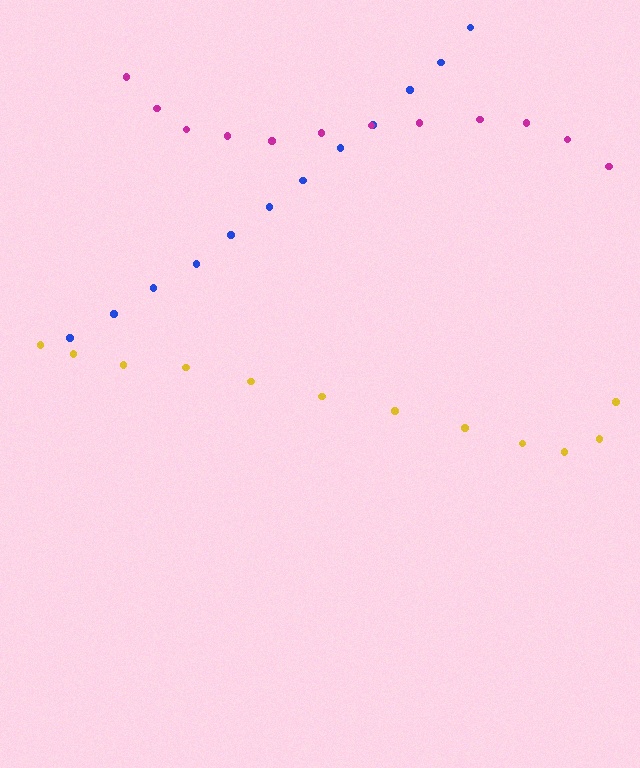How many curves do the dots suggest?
There are 3 distinct paths.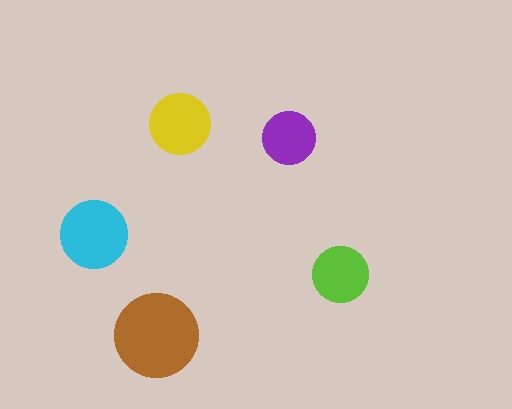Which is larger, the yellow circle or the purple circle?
The yellow one.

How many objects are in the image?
There are 5 objects in the image.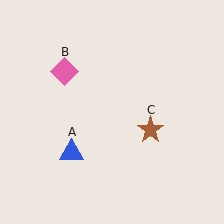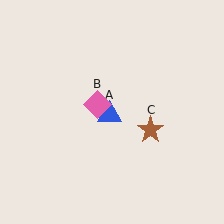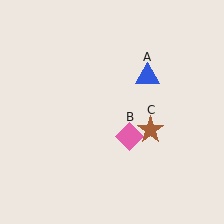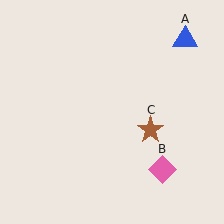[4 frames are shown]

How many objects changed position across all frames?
2 objects changed position: blue triangle (object A), pink diamond (object B).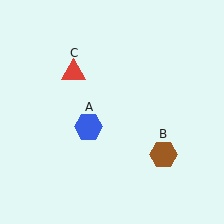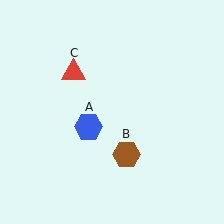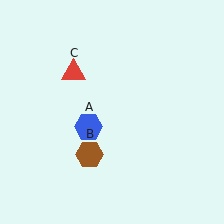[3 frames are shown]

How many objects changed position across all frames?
1 object changed position: brown hexagon (object B).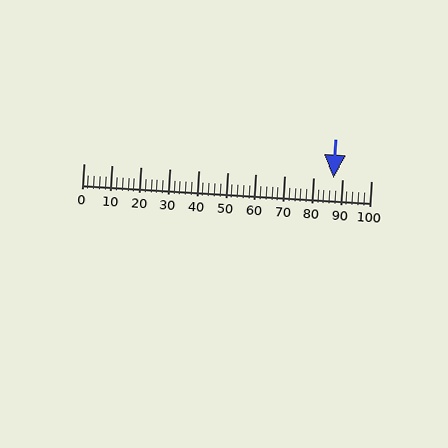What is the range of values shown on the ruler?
The ruler shows values from 0 to 100.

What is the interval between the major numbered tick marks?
The major tick marks are spaced 10 units apart.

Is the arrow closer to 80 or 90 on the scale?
The arrow is closer to 90.